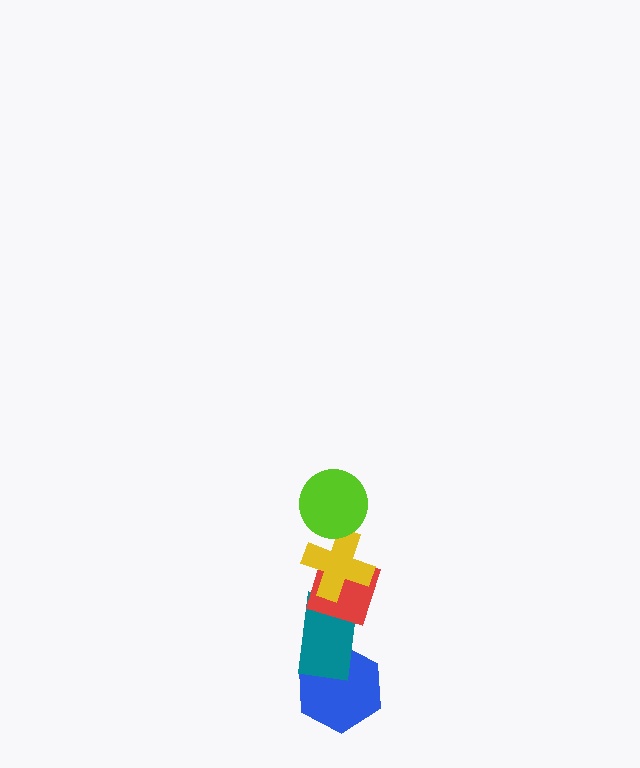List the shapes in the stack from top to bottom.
From top to bottom: the lime circle, the yellow cross, the red diamond, the teal rectangle, the blue hexagon.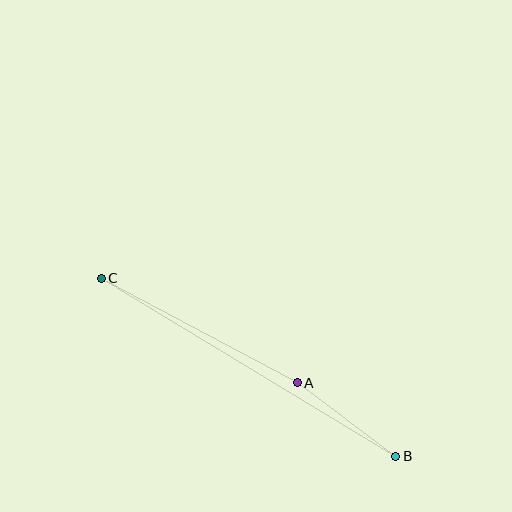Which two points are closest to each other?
Points A and B are closest to each other.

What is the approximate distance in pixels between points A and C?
The distance between A and C is approximately 222 pixels.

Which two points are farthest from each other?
Points B and C are farthest from each other.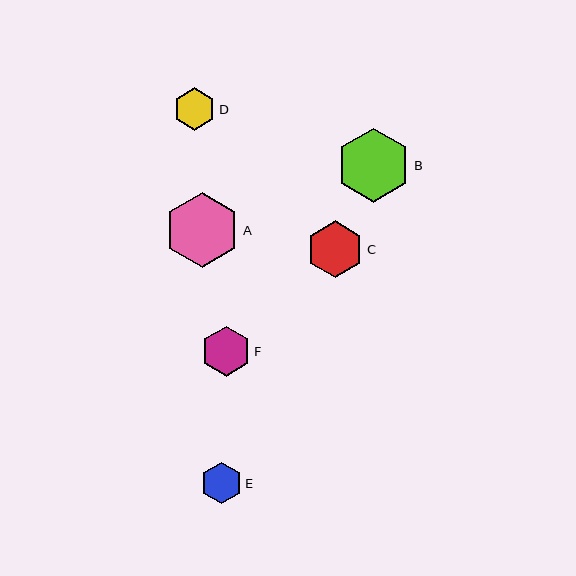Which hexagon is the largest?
Hexagon A is the largest with a size of approximately 75 pixels.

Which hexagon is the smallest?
Hexagon E is the smallest with a size of approximately 41 pixels.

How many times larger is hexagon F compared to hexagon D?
Hexagon F is approximately 1.2 times the size of hexagon D.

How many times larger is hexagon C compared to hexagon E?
Hexagon C is approximately 1.4 times the size of hexagon E.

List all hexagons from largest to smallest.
From largest to smallest: A, B, C, F, D, E.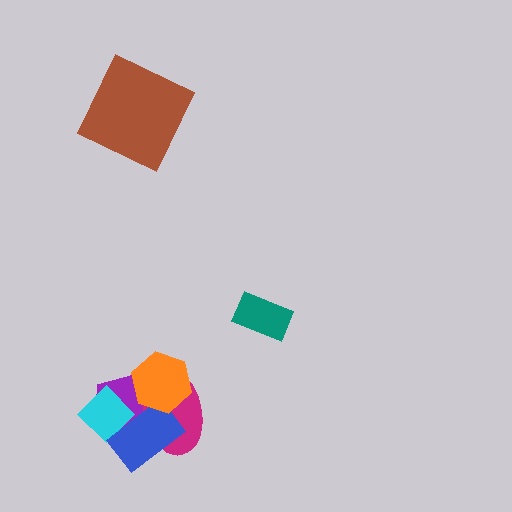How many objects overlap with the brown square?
0 objects overlap with the brown square.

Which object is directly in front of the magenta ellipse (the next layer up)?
The blue rectangle is directly in front of the magenta ellipse.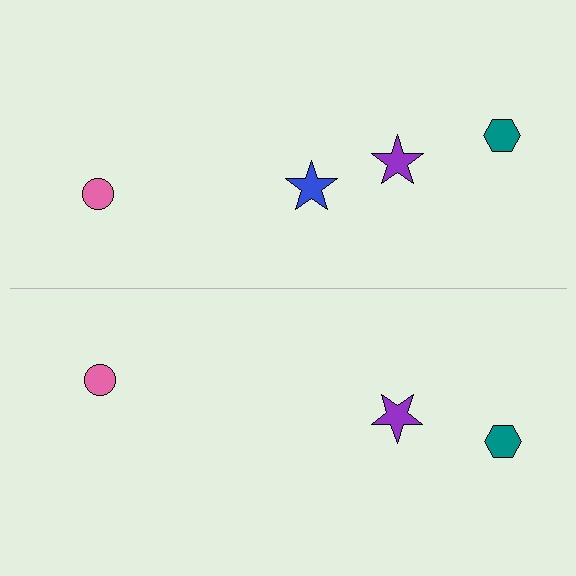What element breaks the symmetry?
A blue star is missing from the bottom side.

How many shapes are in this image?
There are 7 shapes in this image.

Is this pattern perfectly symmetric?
No, the pattern is not perfectly symmetric. A blue star is missing from the bottom side.